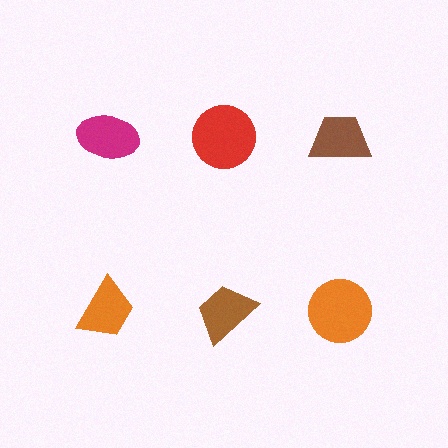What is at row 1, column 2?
A red circle.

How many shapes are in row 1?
3 shapes.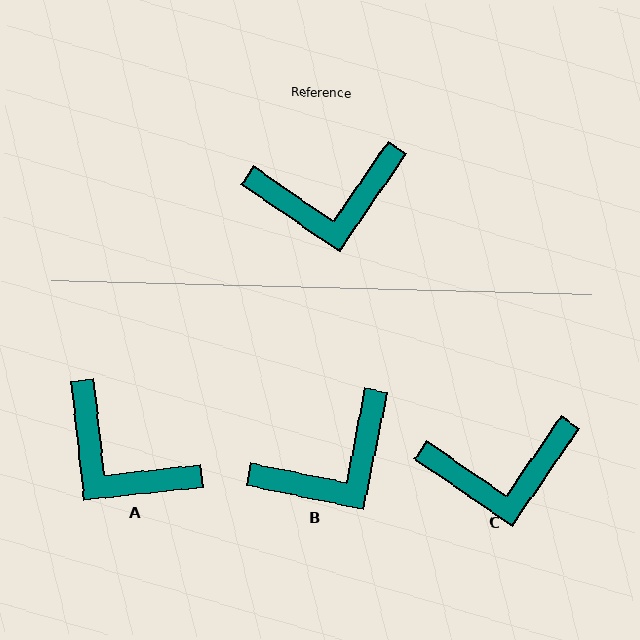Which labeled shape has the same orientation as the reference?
C.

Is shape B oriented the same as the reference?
No, it is off by about 23 degrees.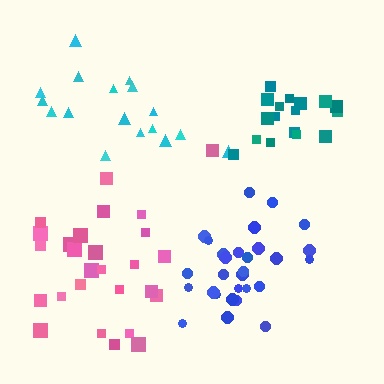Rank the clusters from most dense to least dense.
teal, blue, pink, cyan.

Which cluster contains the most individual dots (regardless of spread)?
Blue (29).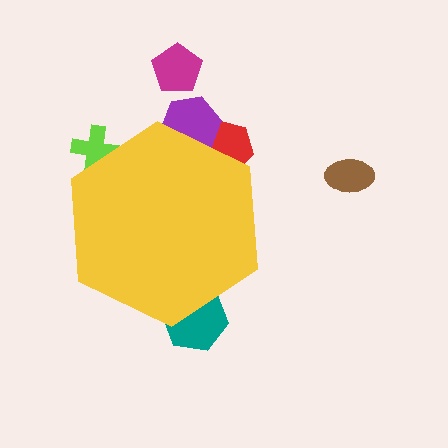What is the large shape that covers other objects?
A yellow hexagon.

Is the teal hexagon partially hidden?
Yes, the teal hexagon is partially hidden behind the yellow hexagon.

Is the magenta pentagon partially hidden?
No, the magenta pentagon is fully visible.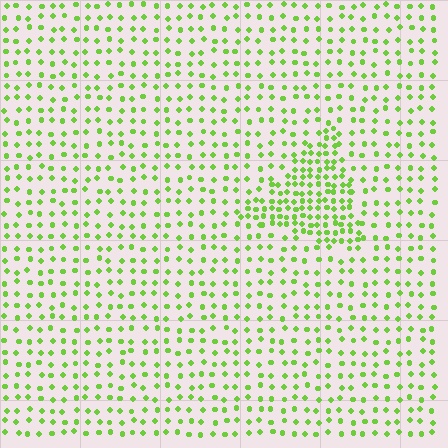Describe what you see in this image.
The image contains small lime elements arranged at two different densities. A triangle-shaped region is visible where the elements are more densely packed than the surrounding area.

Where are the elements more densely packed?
The elements are more densely packed inside the triangle boundary.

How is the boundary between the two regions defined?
The boundary is defined by a change in element density (approximately 2.2x ratio). All elements are the same color, size, and shape.